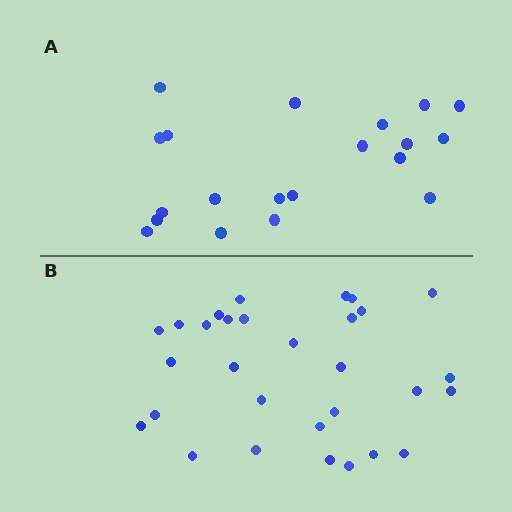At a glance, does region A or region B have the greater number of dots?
Region B (the bottom region) has more dots.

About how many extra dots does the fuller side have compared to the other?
Region B has roughly 10 or so more dots than region A.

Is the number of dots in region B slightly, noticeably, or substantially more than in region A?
Region B has substantially more. The ratio is roughly 1.5 to 1.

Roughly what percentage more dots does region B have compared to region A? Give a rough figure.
About 50% more.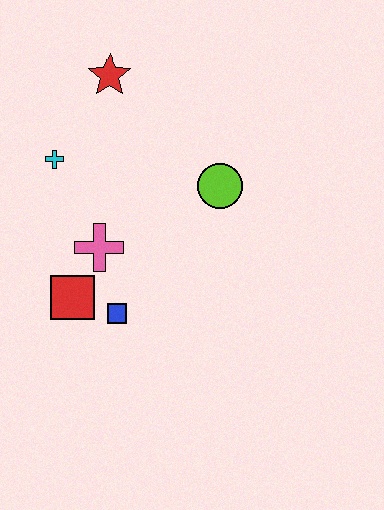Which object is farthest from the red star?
The blue square is farthest from the red star.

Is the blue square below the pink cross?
Yes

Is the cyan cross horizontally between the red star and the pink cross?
No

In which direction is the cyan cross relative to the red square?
The cyan cross is above the red square.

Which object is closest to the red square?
The blue square is closest to the red square.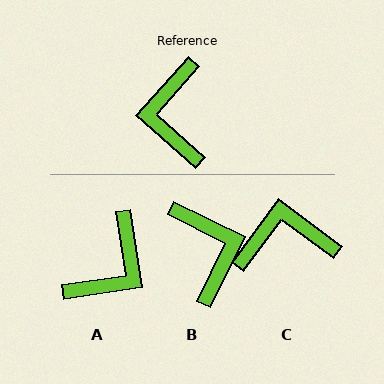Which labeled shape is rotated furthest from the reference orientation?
B, about 165 degrees away.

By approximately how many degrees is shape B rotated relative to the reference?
Approximately 165 degrees clockwise.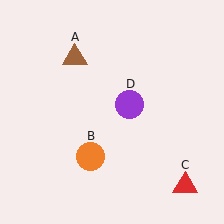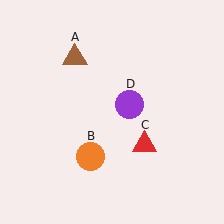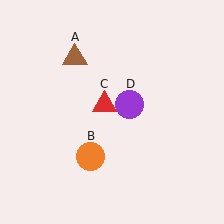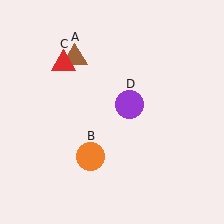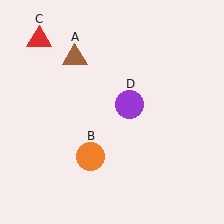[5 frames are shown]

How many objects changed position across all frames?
1 object changed position: red triangle (object C).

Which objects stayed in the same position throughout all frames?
Brown triangle (object A) and orange circle (object B) and purple circle (object D) remained stationary.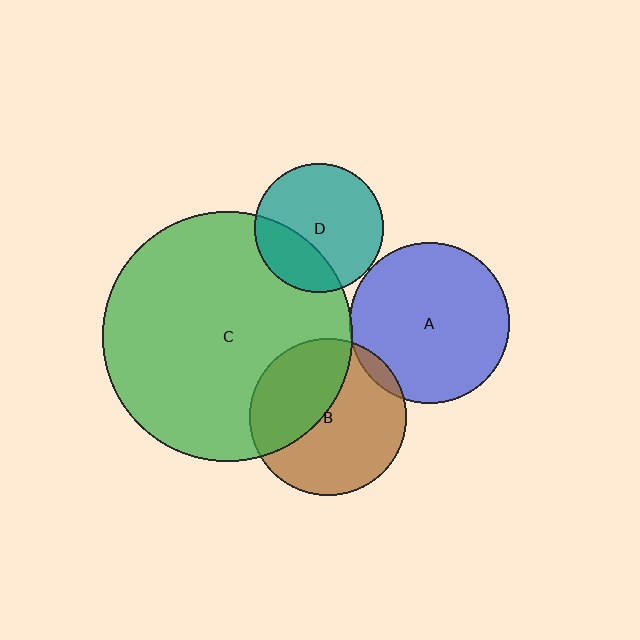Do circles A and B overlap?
Yes.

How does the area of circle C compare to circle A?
Approximately 2.4 times.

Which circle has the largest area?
Circle C (green).